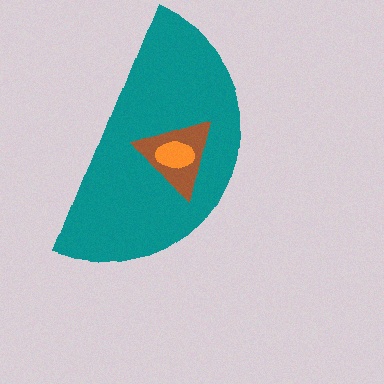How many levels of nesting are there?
3.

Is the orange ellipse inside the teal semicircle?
Yes.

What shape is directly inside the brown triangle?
The orange ellipse.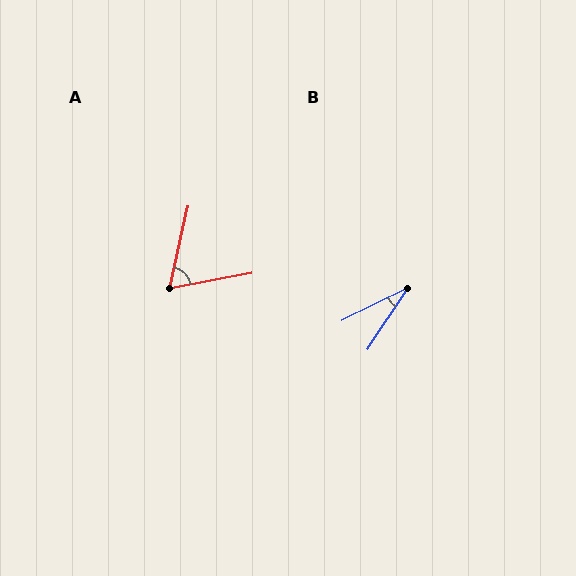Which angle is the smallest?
B, at approximately 31 degrees.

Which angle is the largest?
A, at approximately 67 degrees.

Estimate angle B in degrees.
Approximately 31 degrees.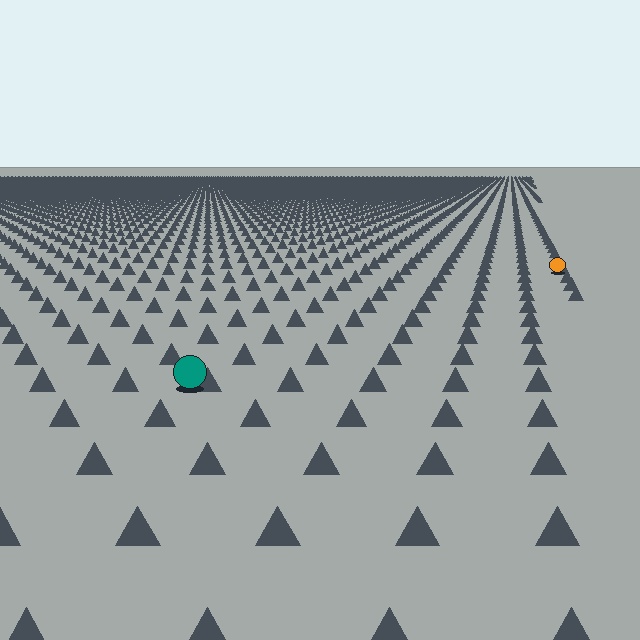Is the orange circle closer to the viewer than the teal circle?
No. The teal circle is closer — you can tell from the texture gradient: the ground texture is coarser near it.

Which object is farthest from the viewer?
The orange circle is farthest from the viewer. It appears smaller and the ground texture around it is denser.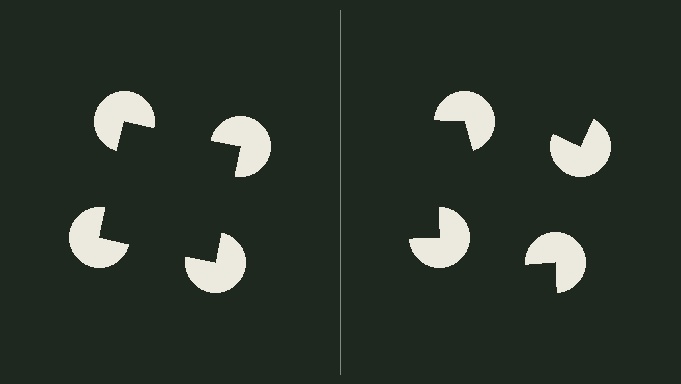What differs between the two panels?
The pac-man discs are positioned identically on both sides; only the wedge orientations differ. On the left they align to a square; on the right they are misaligned.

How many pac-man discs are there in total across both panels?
8 — 4 on each side.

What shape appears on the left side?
An illusory square.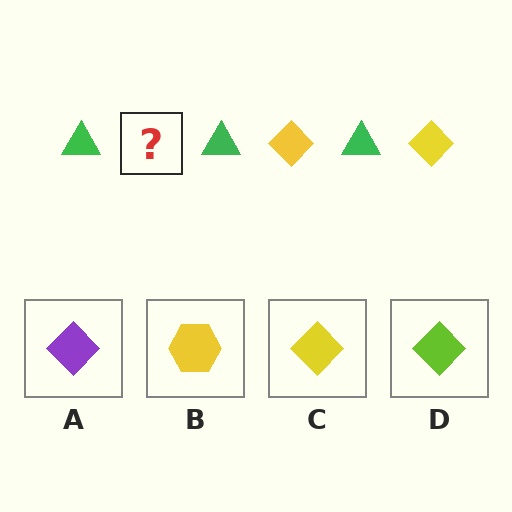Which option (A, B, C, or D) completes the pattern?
C.